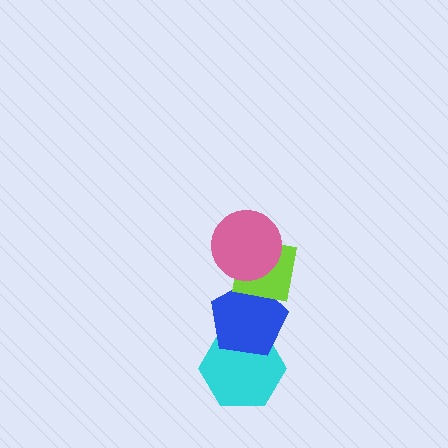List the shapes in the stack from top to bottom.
From top to bottom: the pink circle, the lime square, the blue pentagon, the cyan hexagon.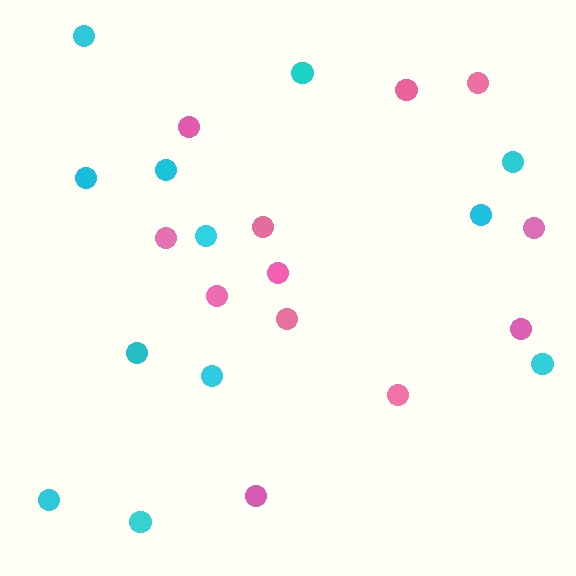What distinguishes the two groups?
There are 2 groups: one group of pink circles (12) and one group of cyan circles (12).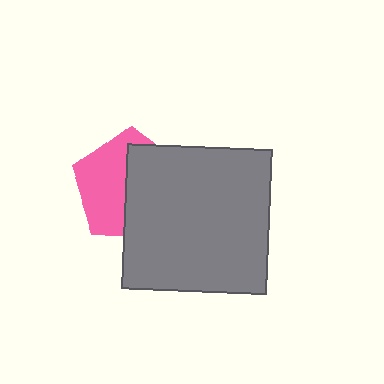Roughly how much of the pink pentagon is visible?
About half of it is visible (roughly 48%).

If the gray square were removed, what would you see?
You would see the complete pink pentagon.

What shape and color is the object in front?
The object in front is a gray square.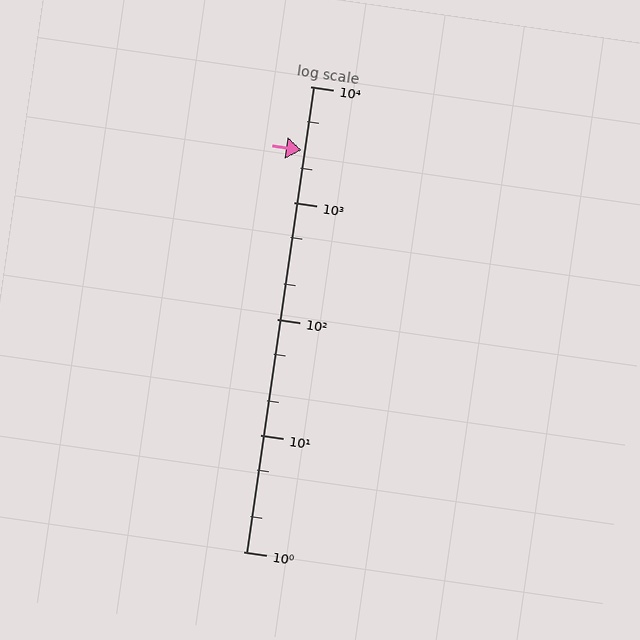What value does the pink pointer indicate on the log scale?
The pointer indicates approximately 2800.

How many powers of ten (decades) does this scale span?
The scale spans 4 decades, from 1 to 10000.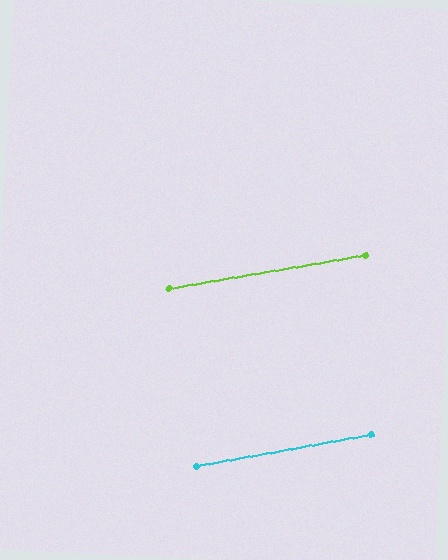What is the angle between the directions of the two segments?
Approximately 0 degrees.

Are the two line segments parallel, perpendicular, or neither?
Parallel — their directions differ by only 0.5°.